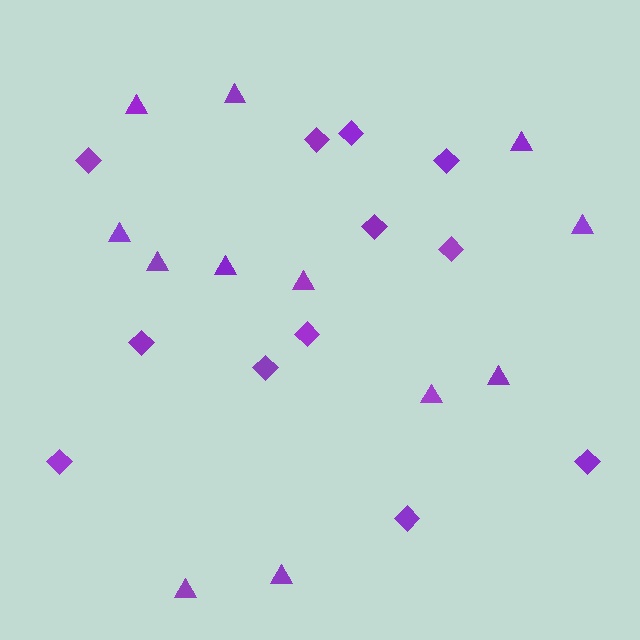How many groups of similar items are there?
There are 2 groups: one group of diamonds (12) and one group of triangles (12).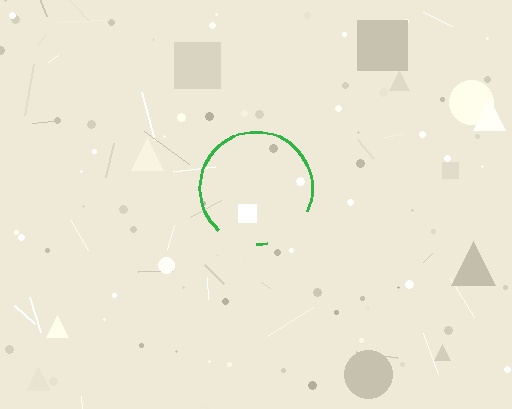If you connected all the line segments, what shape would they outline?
They would outline a circle.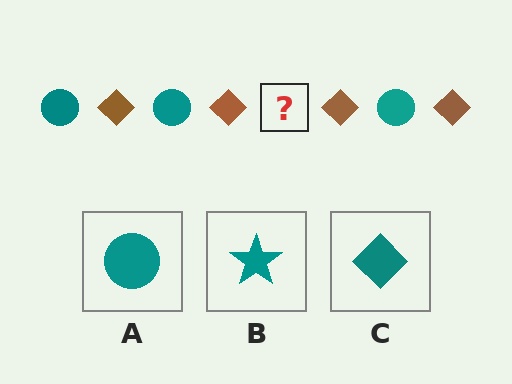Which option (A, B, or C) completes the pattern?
A.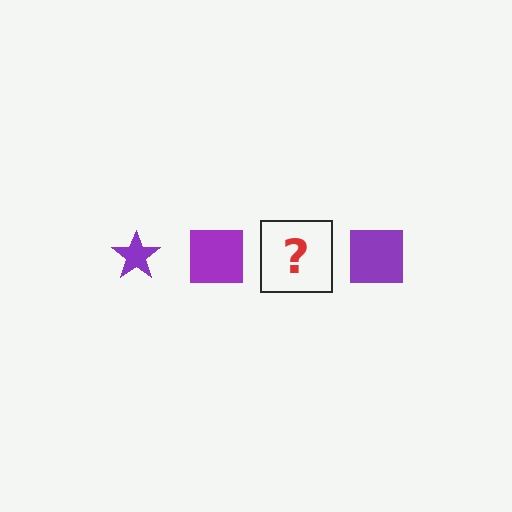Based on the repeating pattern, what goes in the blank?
The blank should be a purple star.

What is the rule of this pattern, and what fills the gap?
The rule is that the pattern cycles through star, square shapes in purple. The gap should be filled with a purple star.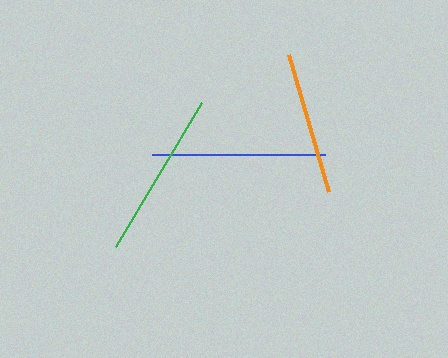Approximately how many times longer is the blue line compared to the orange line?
The blue line is approximately 1.2 times the length of the orange line.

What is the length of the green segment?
The green segment is approximately 168 pixels long.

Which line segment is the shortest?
The orange line is the shortest at approximately 143 pixels.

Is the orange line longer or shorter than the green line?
The green line is longer than the orange line.